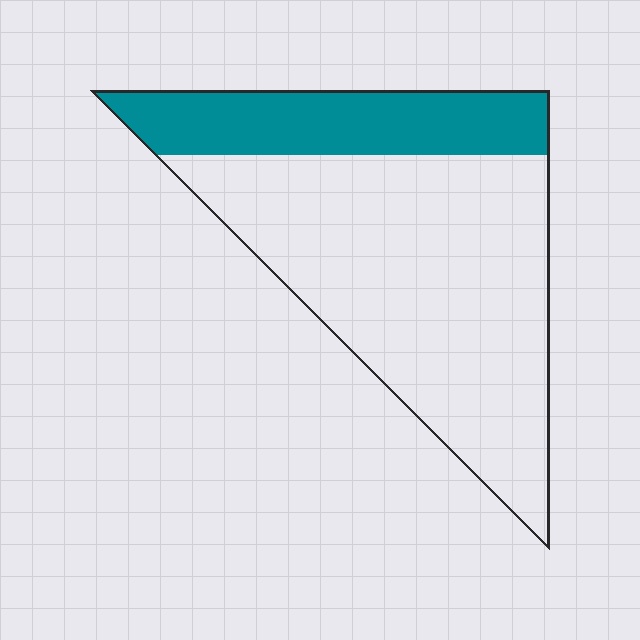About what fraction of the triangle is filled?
About one quarter (1/4).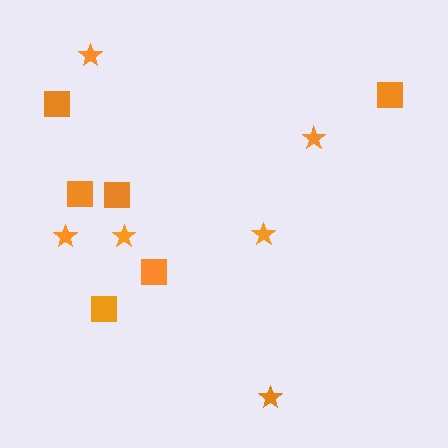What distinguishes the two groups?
There are 2 groups: one group of stars (6) and one group of squares (6).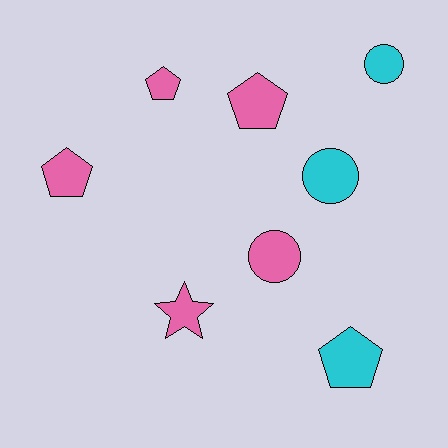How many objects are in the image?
There are 8 objects.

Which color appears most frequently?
Pink, with 5 objects.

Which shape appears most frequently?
Pentagon, with 4 objects.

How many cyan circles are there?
There are 2 cyan circles.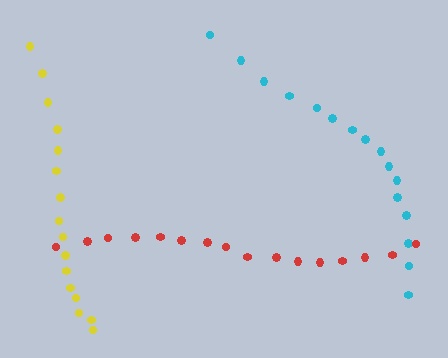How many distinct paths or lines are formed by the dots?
There are 3 distinct paths.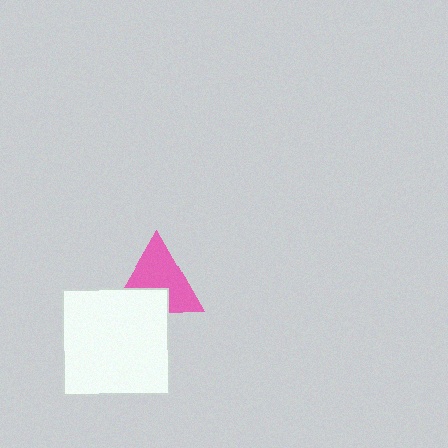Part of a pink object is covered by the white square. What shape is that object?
It is a triangle.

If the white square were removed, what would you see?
You would see the complete pink triangle.